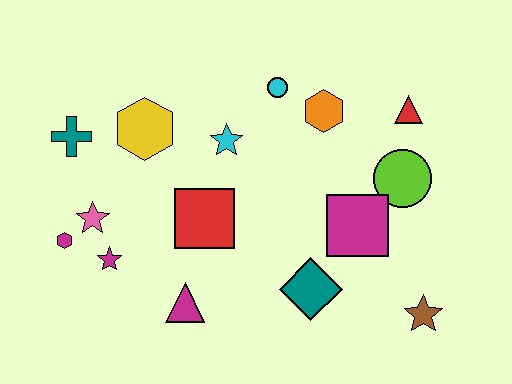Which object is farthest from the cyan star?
The brown star is farthest from the cyan star.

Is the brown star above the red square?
No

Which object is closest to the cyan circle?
The orange hexagon is closest to the cyan circle.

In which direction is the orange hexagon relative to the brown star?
The orange hexagon is above the brown star.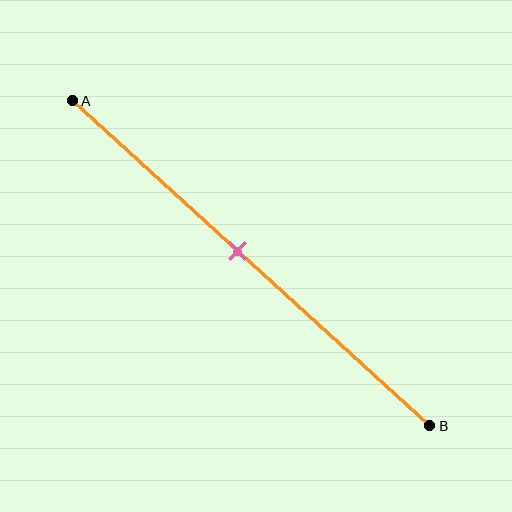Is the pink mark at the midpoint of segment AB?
No, the mark is at about 45% from A, not at the 50% midpoint.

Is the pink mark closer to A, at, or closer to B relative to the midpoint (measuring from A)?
The pink mark is closer to point A than the midpoint of segment AB.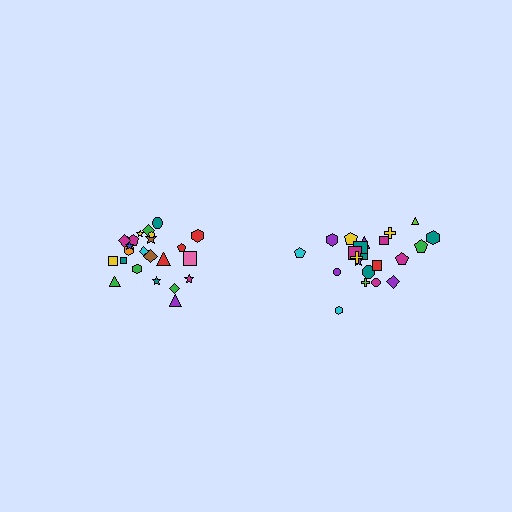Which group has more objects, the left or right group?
The left group.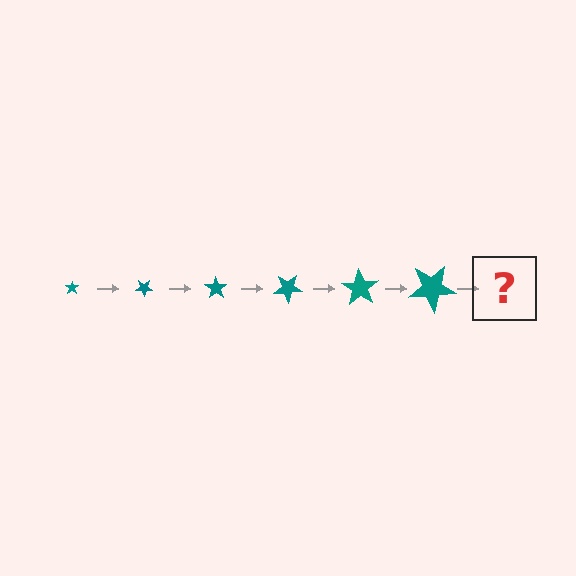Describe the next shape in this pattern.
It should be a star, larger than the previous one and rotated 210 degrees from the start.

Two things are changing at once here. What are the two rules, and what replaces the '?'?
The two rules are that the star grows larger each step and it rotates 35 degrees each step. The '?' should be a star, larger than the previous one and rotated 210 degrees from the start.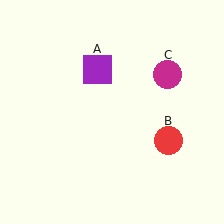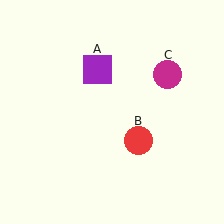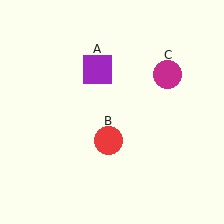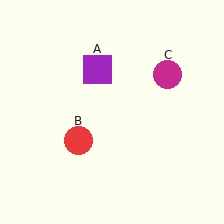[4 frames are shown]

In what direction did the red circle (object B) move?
The red circle (object B) moved left.